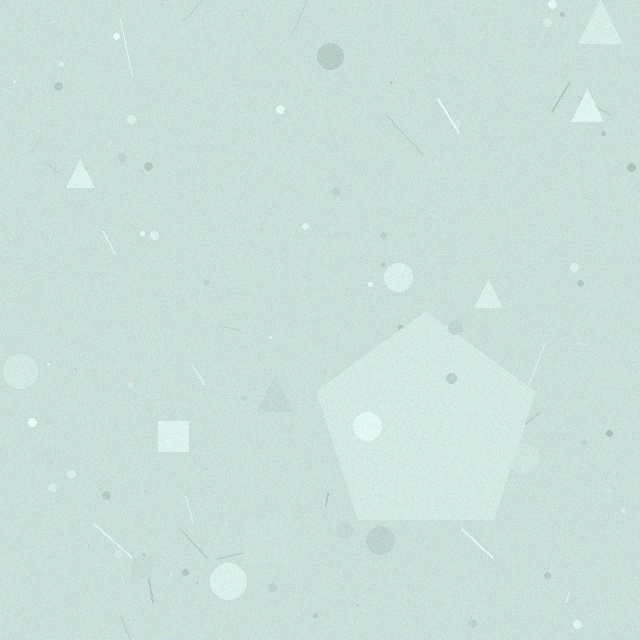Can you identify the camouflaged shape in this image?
The camouflaged shape is a pentagon.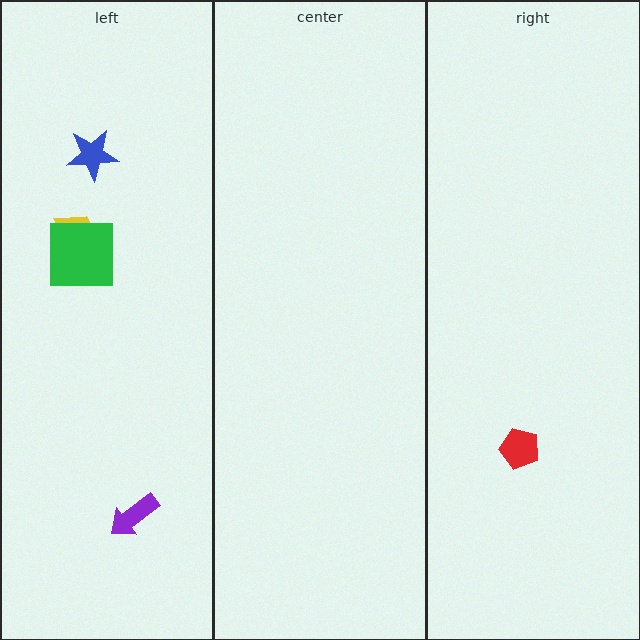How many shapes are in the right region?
1.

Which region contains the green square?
The left region.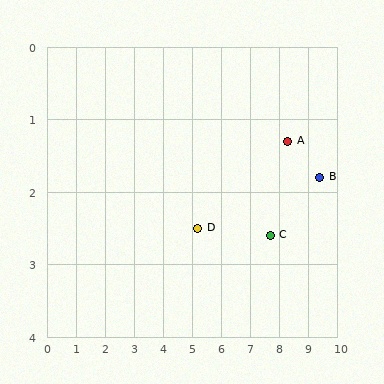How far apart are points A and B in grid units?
Points A and B are about 1.2 grid units apart.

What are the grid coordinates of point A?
Point A is at approximately (8.3, 1.3).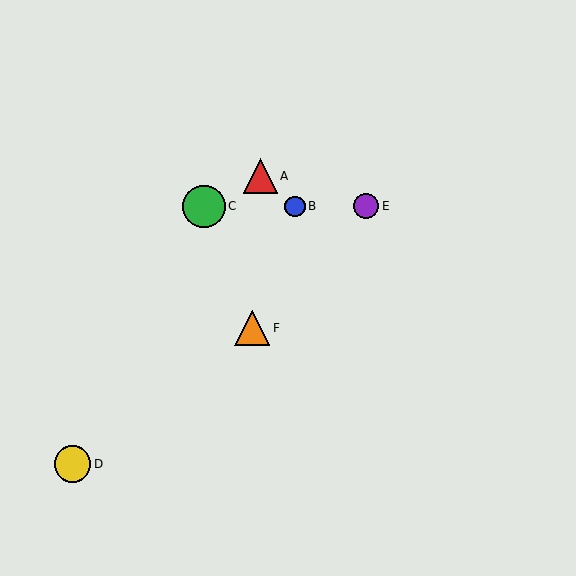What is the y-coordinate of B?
Object B is at y≈206.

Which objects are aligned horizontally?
Objects B, C, E are aligned horizontally.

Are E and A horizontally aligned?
No, E is at y≈206 and A is at y≈176.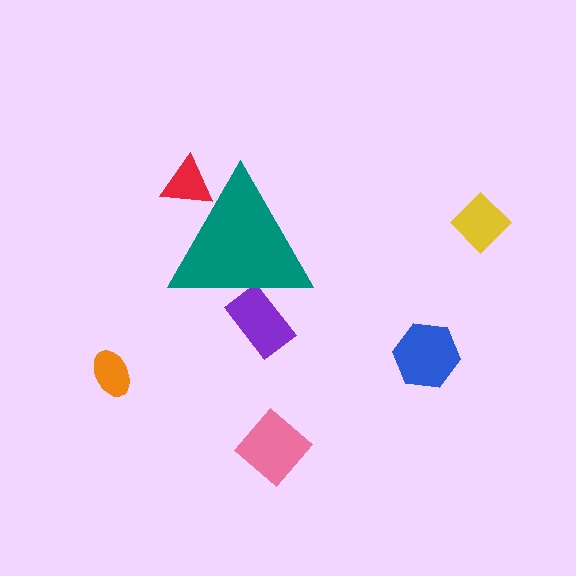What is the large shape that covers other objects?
A teal triangle.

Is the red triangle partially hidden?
Yes, the red triangle is partially hidden behind the teal triangle.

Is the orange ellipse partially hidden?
No, the orange ellipse is fully visible.